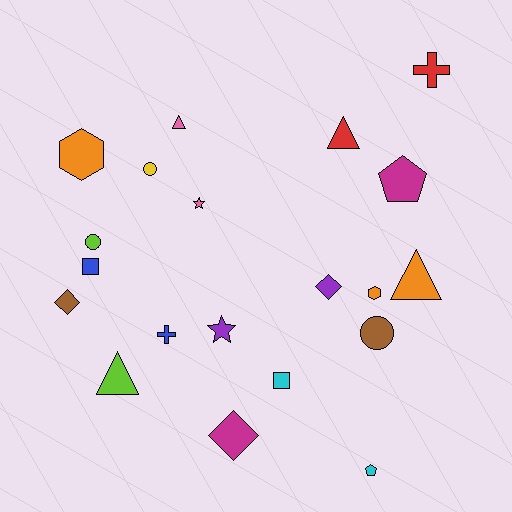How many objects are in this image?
There are 20 objects.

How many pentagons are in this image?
There are 2 pentagons.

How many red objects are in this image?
There are 2 red objects.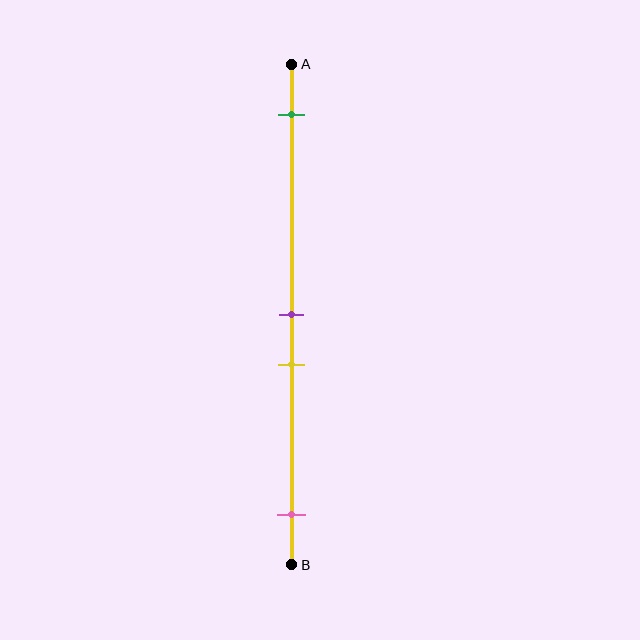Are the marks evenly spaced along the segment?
No, the marks are not evenly spaced.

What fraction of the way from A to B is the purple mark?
The purple mark is approximately 50% (0.5) of the way from A to B.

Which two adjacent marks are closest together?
The purple and yellow marks are the closest adjacent pair.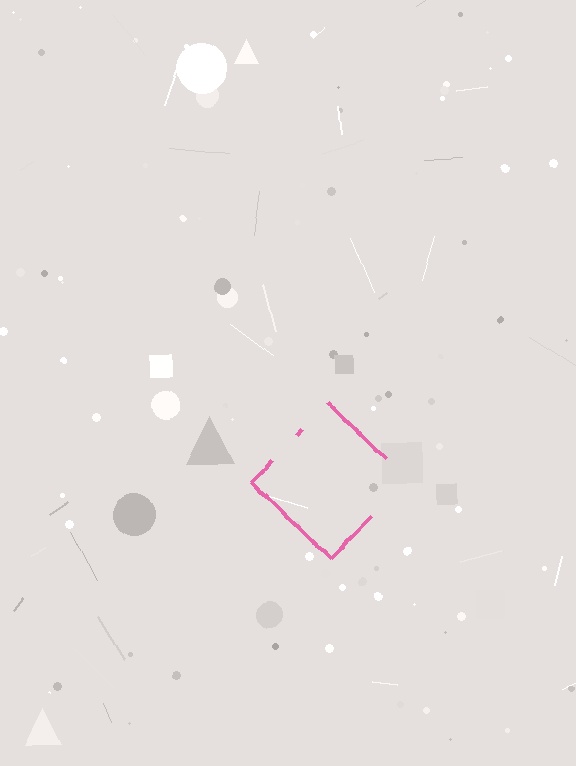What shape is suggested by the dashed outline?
The dashed outline suggests a diamond.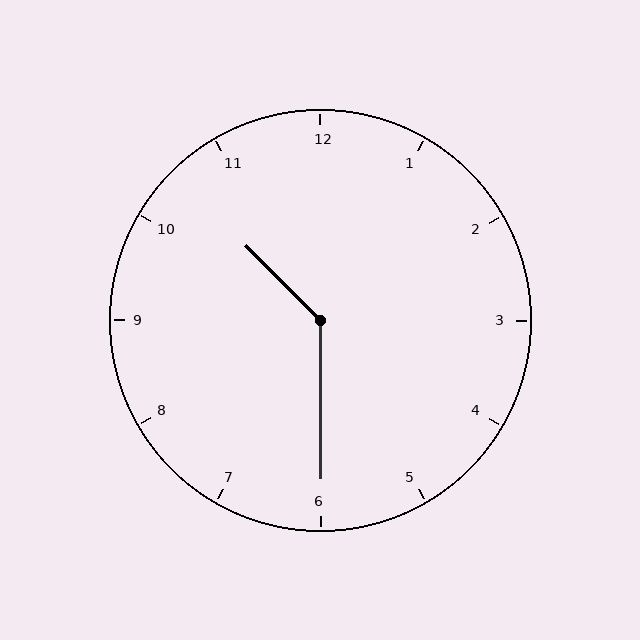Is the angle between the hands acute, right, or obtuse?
It is obtuse.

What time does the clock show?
10:30.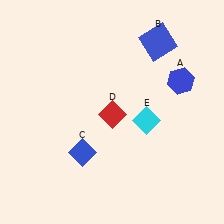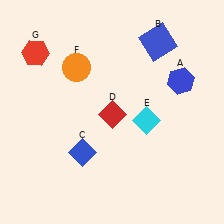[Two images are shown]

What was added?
An orange circle (F), a red hexagon (G) were added in Image 2.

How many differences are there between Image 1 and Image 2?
There are 2 differences between the two images.